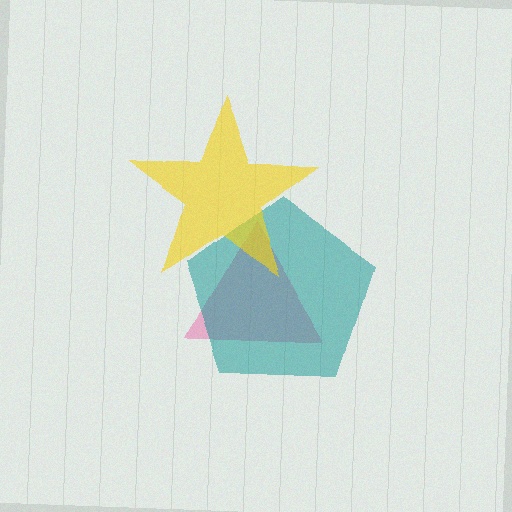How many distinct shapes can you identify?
There are 3 distinct shapes: a pink triangle, a teal pentagon, a yellow star.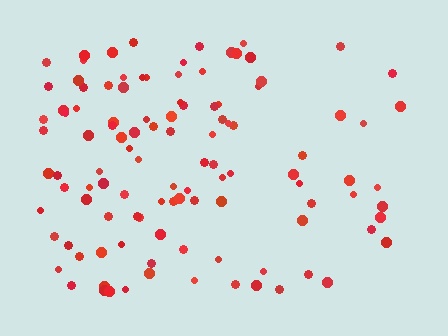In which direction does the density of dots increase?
From right to left, with the left side densest.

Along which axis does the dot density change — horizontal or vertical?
Horizontal.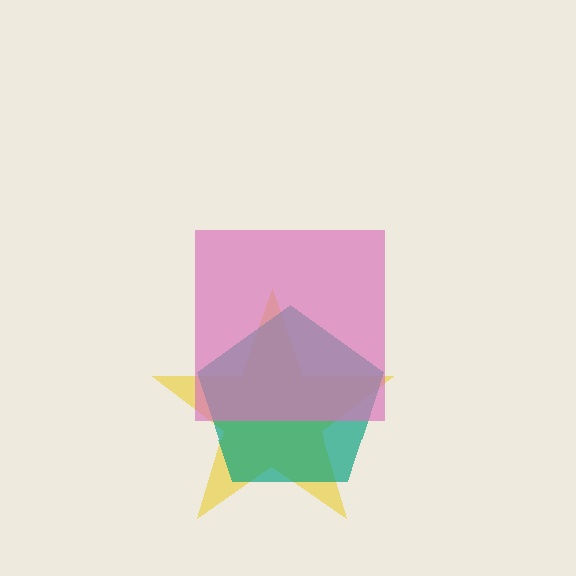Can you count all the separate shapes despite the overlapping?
Yes, there are 3 separate shapes.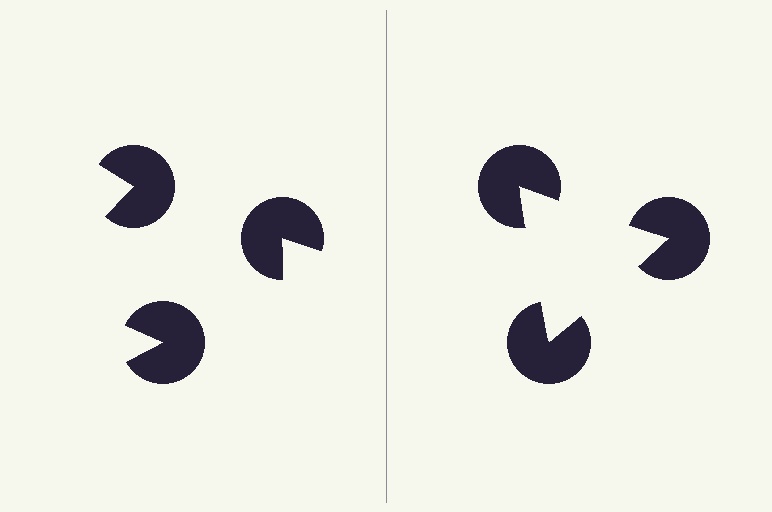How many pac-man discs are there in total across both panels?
6 — 3 on each side.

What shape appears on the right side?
An illusory triangle.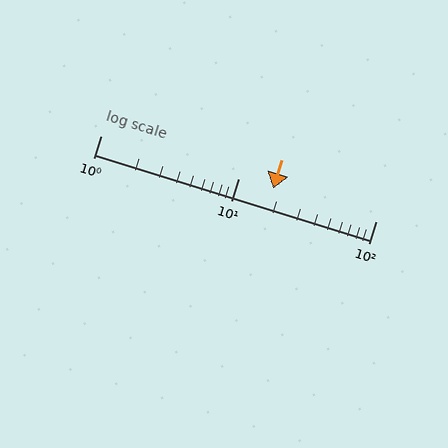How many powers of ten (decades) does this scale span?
The scale spans 2 decades, from 1 to 100.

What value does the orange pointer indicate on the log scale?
The pointer indicates approximately 18.